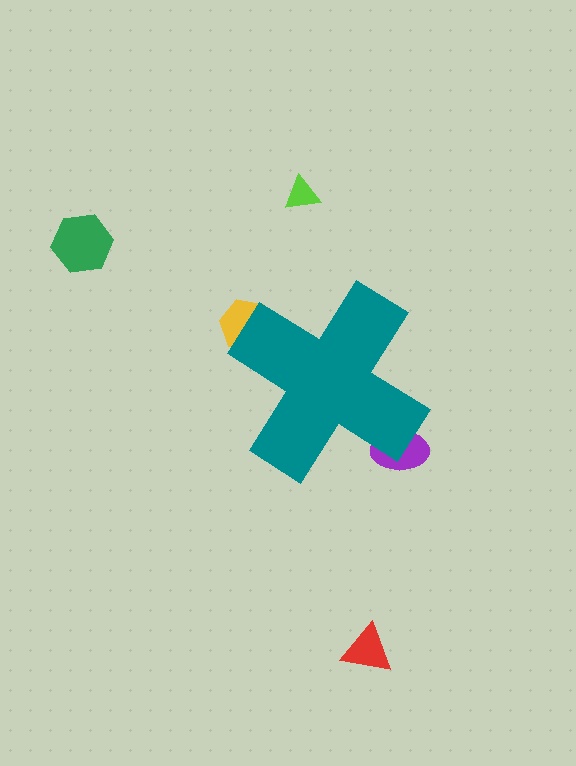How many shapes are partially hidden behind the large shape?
2 shapes are partially hidden.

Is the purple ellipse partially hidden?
Yes, the purple ellipse is partially hidden behind the teal cross.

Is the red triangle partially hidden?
No, the red triangle is fully visible.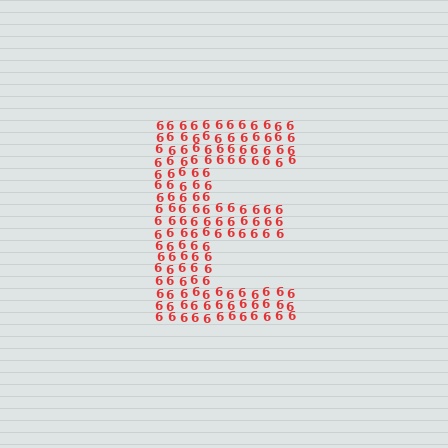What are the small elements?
The small elements are digit 6's.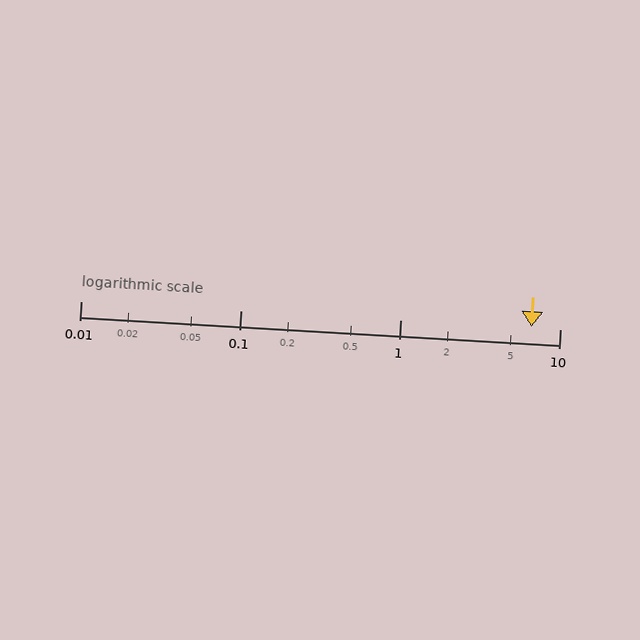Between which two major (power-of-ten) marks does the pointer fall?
The pointer is between 1 and 10.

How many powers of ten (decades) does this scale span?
The scale spans 3 decades, from 0.01 to 10.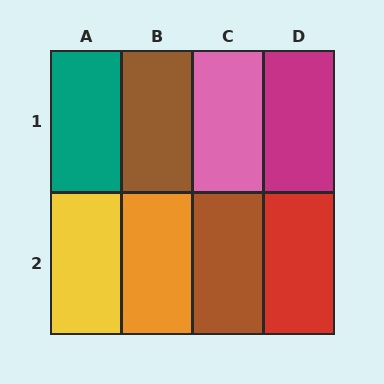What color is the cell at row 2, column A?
Yellow.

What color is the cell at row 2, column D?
Red.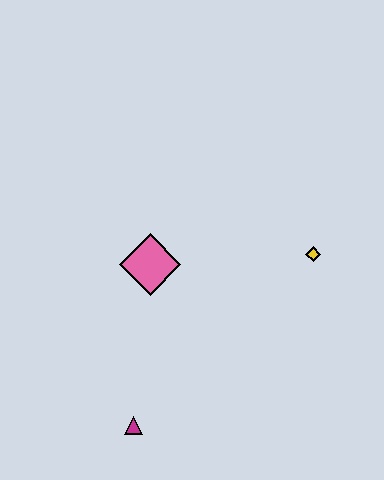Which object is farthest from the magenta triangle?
The yellow diamond is farthest from the magenta triangle.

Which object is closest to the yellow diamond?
The pink diamond is closest to the yellow diamond.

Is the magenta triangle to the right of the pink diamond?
No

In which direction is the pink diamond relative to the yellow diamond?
The pink diamond is to the left of the yellow diamond.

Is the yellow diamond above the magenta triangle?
Yes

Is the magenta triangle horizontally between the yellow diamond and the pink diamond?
No